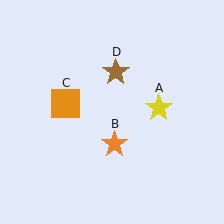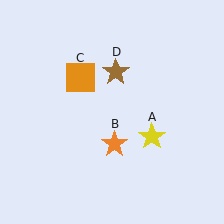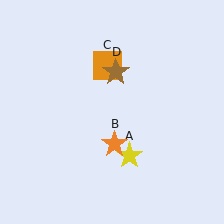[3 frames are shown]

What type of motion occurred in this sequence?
The yellow star (object A), orange square (object C) rotated clockwise around the center of the scene.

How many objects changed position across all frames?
2 objects changed position: yellow star (object A), orange square (object C).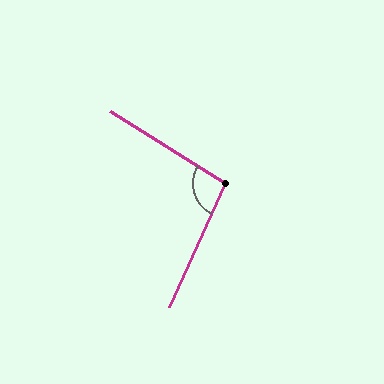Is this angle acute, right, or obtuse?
It is obtuse.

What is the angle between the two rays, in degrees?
Approximately 97 degrees.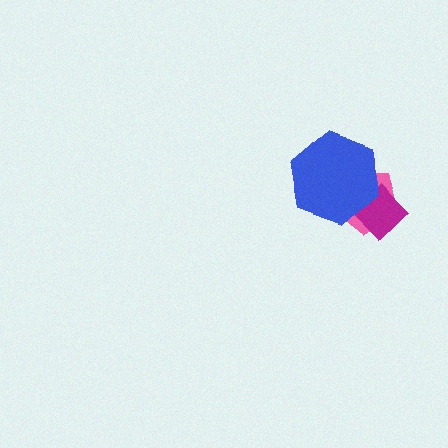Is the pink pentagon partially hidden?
Yes, it is partially covered by another shape.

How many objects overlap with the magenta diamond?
2 objects overlap with the magenta diamond.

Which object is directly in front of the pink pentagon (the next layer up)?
The magenta diamond is directly in front of the pink pentagon.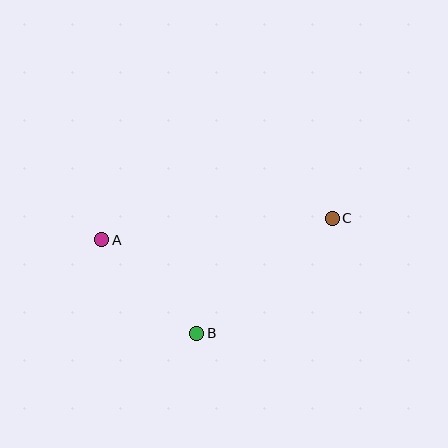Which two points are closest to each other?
Points A and B are closest to each other.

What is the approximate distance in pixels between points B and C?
The distance between B and C is approximately 177 pixels.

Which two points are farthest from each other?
Points A and C are farthest from each other.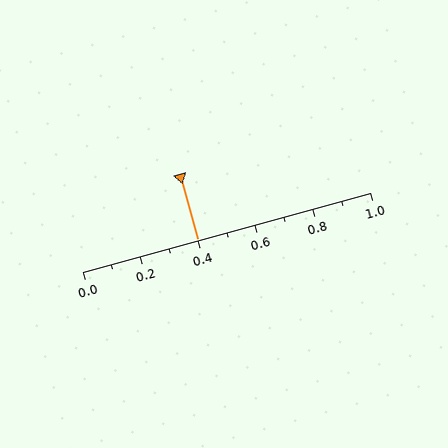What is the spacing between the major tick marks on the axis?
The major ticks are spaced 0.2 apart.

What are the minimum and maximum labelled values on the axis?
The axis runs from 0.0 to 1.0.